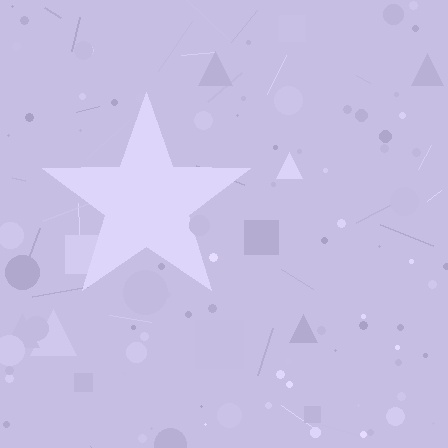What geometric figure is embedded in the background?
A star is embedded in the background.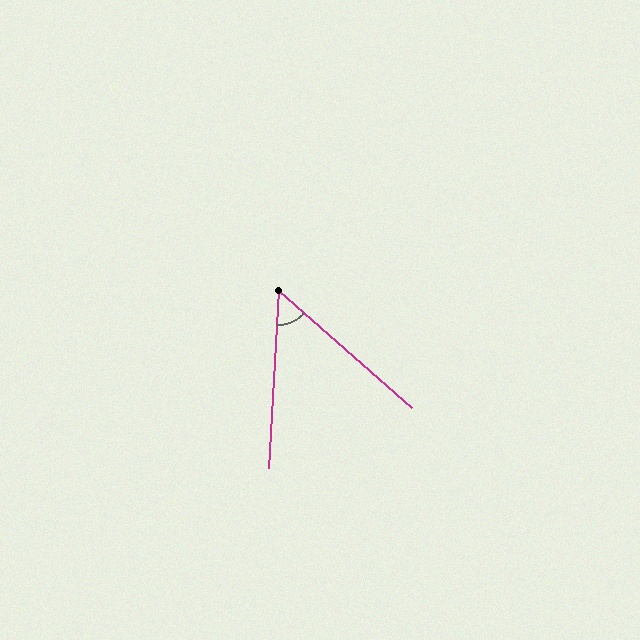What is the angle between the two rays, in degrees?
Approximately 52 degrees.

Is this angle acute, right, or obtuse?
It is acute.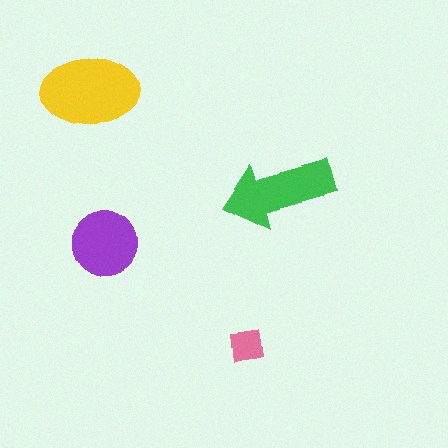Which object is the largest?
The yellow ellipse.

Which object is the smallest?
The pink square.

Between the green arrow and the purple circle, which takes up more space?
The green arrow.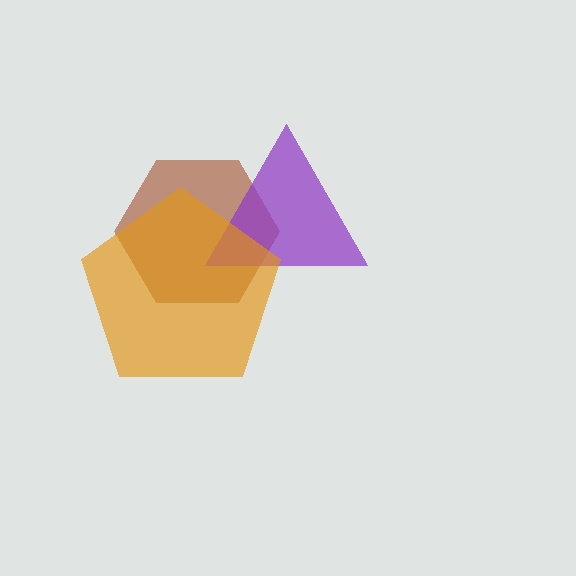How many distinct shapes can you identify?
There are 3 distinct shapes: a brown hexagon, a purple triangle, an orange pentagon.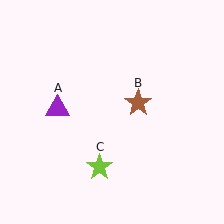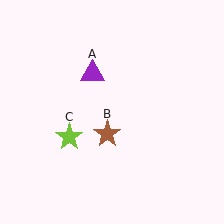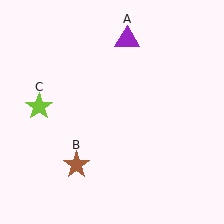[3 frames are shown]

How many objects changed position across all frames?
3 objects changed position: purple triangle (object A), brown star (object B), lime star (object C).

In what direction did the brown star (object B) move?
The brown star (object B) moved down and to the left.